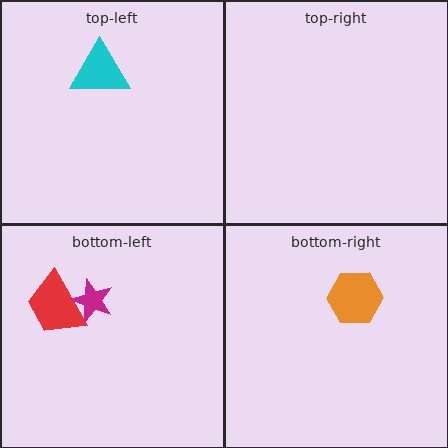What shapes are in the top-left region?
The cyan triangle.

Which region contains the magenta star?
The bottom-left region.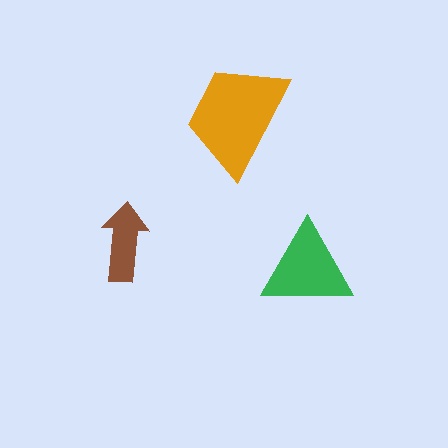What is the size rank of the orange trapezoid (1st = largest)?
1st.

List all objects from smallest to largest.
The brown arrow, the green triangle, the orange trapezoid.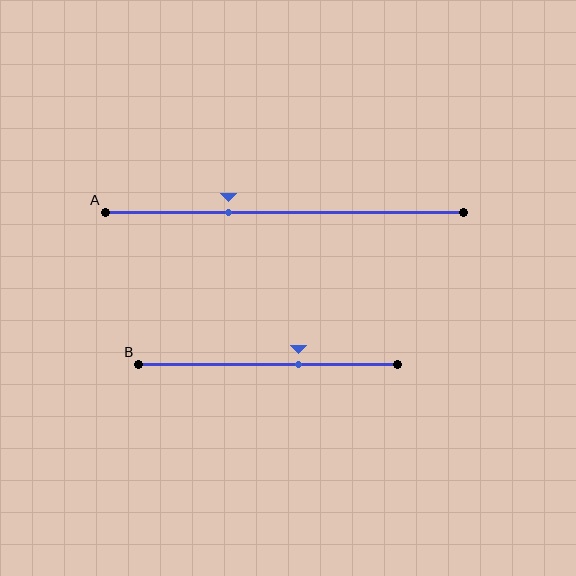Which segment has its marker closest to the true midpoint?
Segment B has its marker closest to the true midpoint.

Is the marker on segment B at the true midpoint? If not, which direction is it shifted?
No, the marker on segment B is shifted to the right by about 12% of the segment length.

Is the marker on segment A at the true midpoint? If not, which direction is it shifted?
No, the marker on segment A is shifted to the left by about 16% of the segment length.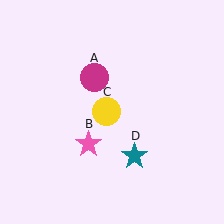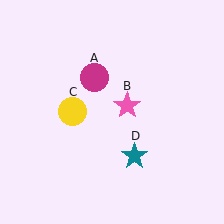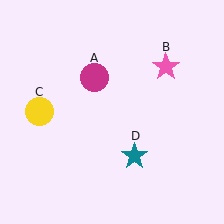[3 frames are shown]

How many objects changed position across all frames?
2 objects changed position: pink star (object B), yellow circle (object C).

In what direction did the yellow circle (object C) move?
The yellow circle (object C) moved left.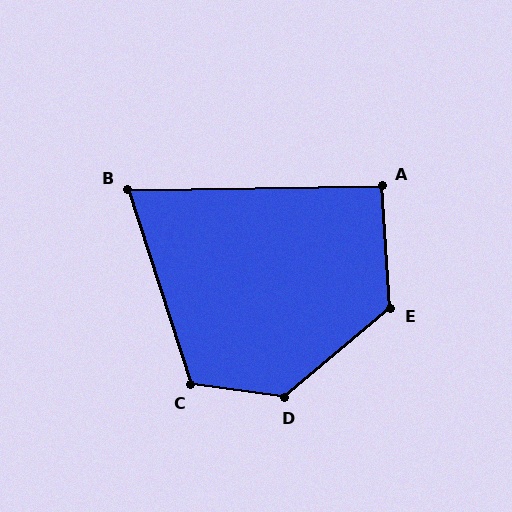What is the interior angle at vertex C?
Approximately 116 degrees (obtuse).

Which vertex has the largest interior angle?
D, at approximately 132 degrees.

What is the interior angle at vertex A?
Approximately 93 degrees (approximately right).